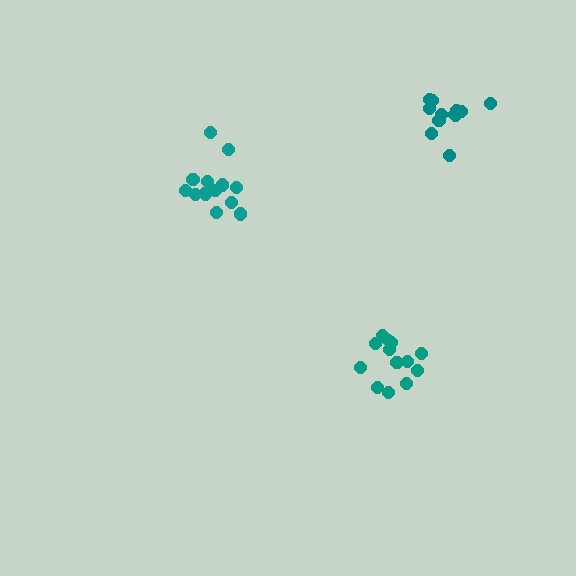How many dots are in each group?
Group 1: 12 dots, Group 2: 13 dots, Group 3: 15 dots (40 total).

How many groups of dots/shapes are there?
There are 3 groups.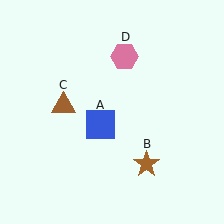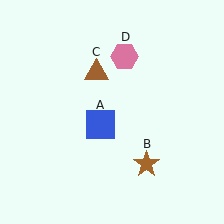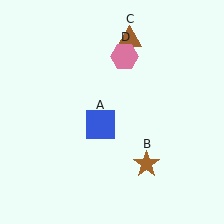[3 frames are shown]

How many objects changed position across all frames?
1 object changed position: brown triangle (object C).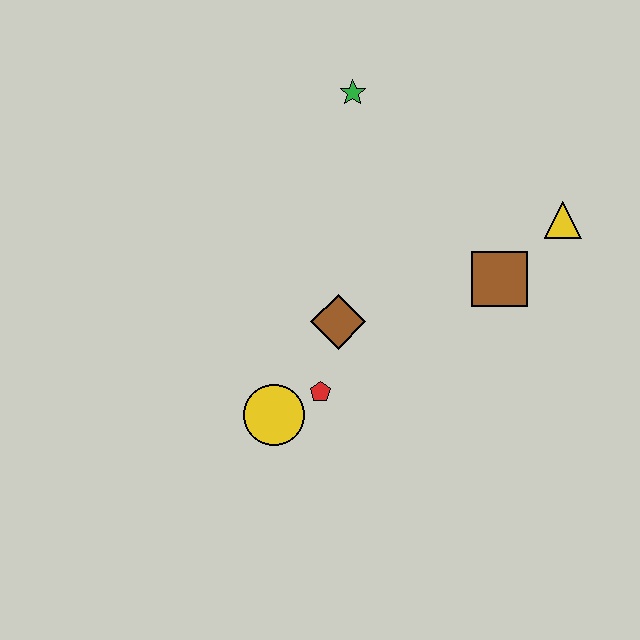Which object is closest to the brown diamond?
The red pentagon is closest to the brown diamond.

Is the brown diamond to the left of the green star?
Yes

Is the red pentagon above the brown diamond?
No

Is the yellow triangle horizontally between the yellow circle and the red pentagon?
No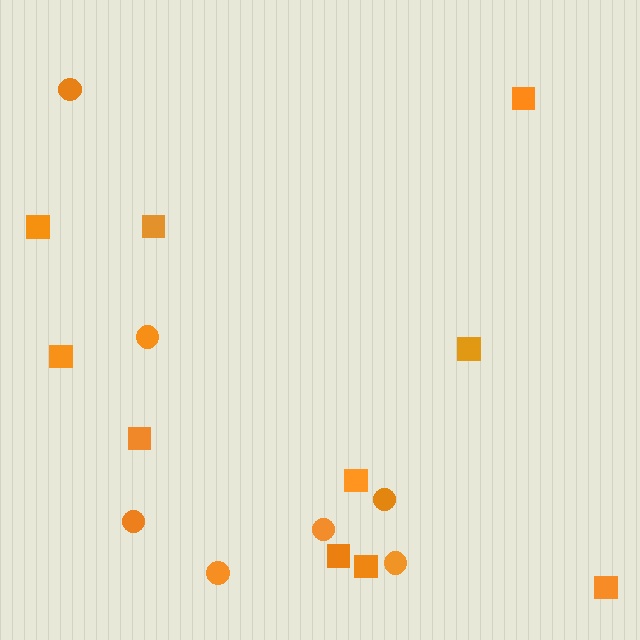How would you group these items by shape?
There are 2 groups: one group of squares (10) and one group of circles (7).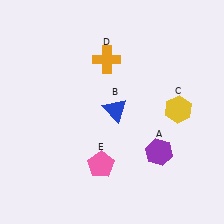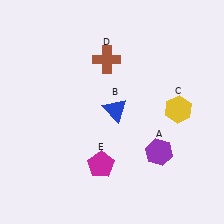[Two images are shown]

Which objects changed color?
D changed from orange to brown. E changed from pink to magenta.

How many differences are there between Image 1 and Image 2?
There are 2 differences between the two images.